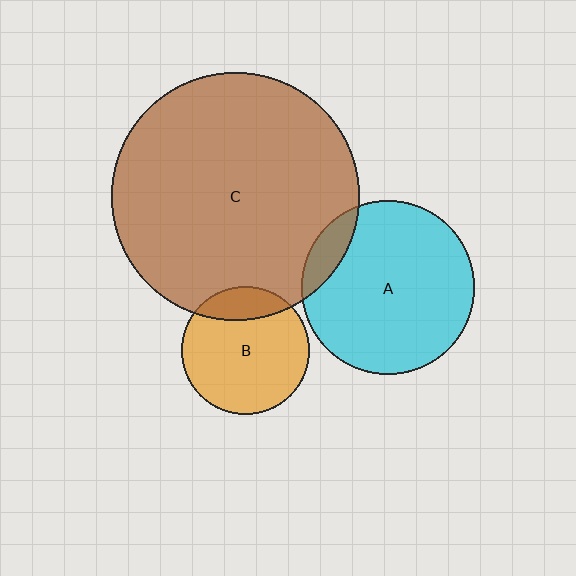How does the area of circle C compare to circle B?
Approximately 3.8 times.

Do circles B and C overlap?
Yes.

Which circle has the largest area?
Circle C (brown).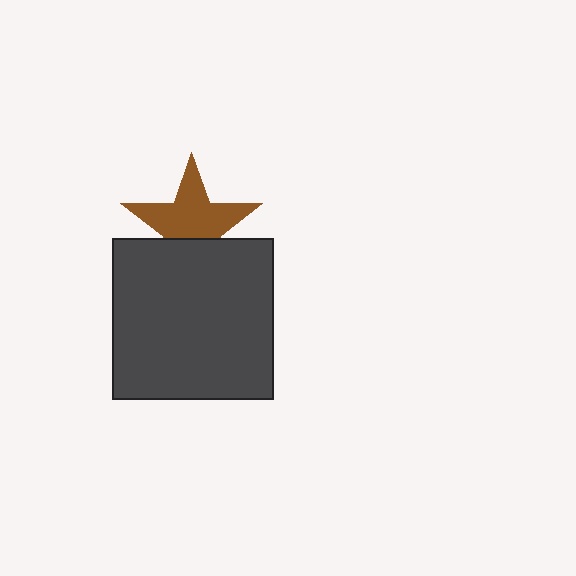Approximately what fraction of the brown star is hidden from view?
Roughly 35% of the brown star is hidden behind the dark gray square.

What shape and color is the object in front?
The object in front is a dark gray square.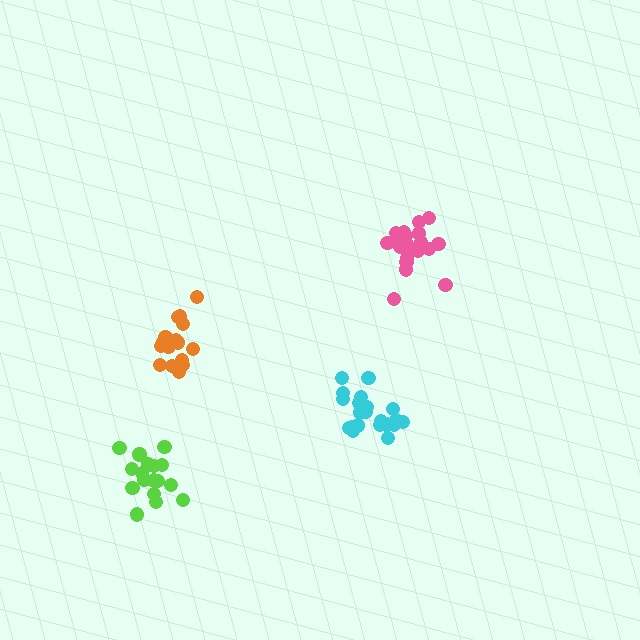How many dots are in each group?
Group 1: 21 dots, Group 2: 17 dots, Group 3: 18 dots, Group 4: 20 dots (76 total).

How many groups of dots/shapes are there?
There are 4 groups.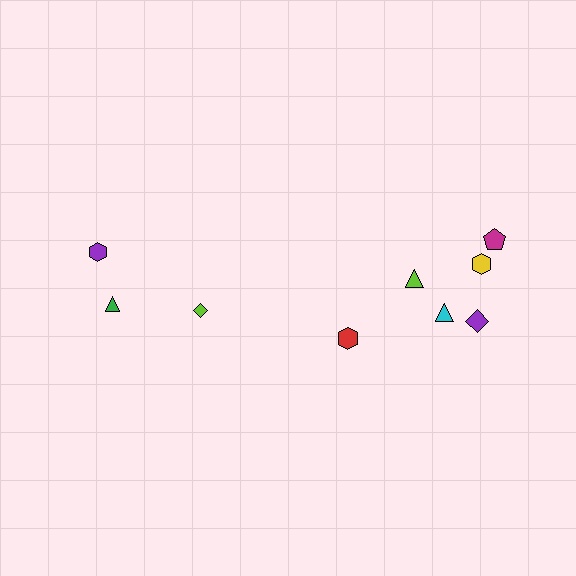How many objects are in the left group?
There are 3 objects.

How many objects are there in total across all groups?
There are 9 objects.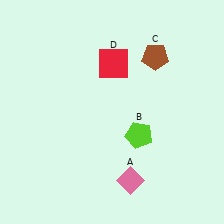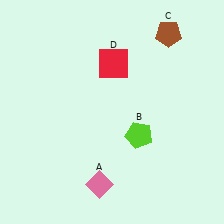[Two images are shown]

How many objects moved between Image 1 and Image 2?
2 objects moved between the two images.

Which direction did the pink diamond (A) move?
The pink diamond (A) moved left.